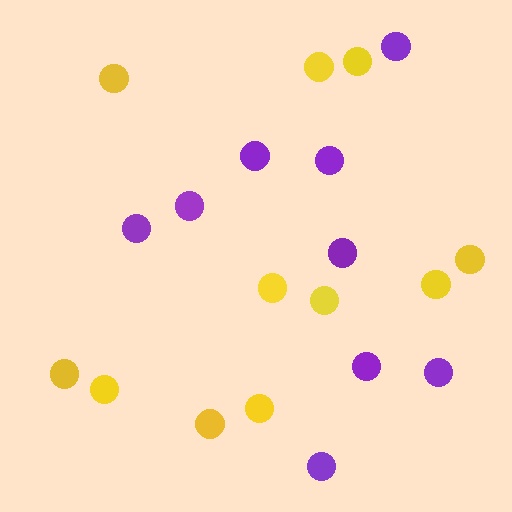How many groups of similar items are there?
There are 2 groups: one group of purple circles (9) and one group of yellow circles (11).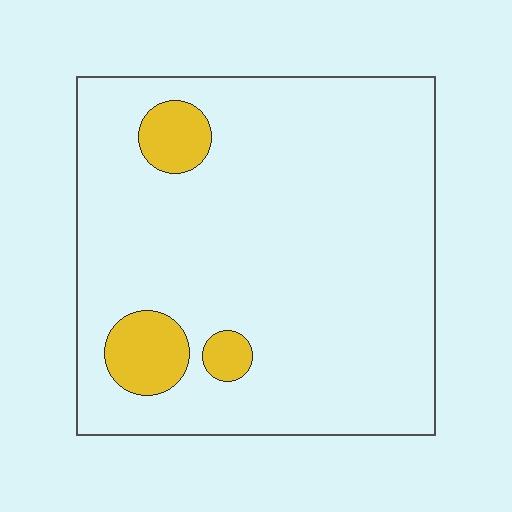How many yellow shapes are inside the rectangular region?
3.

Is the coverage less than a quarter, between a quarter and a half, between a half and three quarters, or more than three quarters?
Less than a quarter.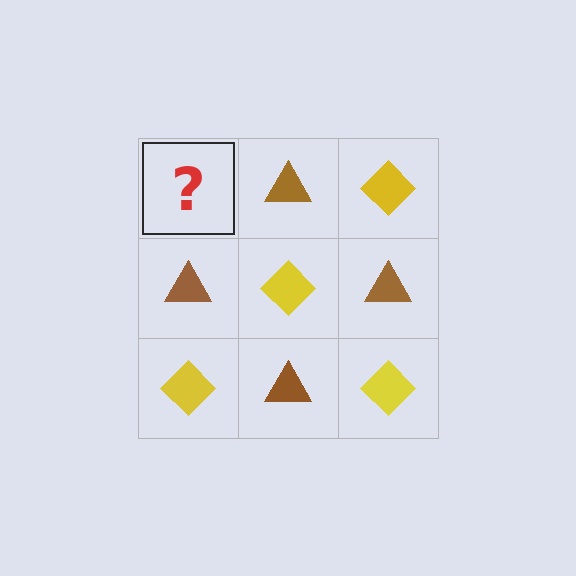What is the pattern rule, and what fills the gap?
The rule is that it alternates yellow diamond and brown triangle in a checkerboard pattern. The gap should be filled with a yellow diamond.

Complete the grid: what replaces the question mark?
The question mark should be replaced with a yellow diamond.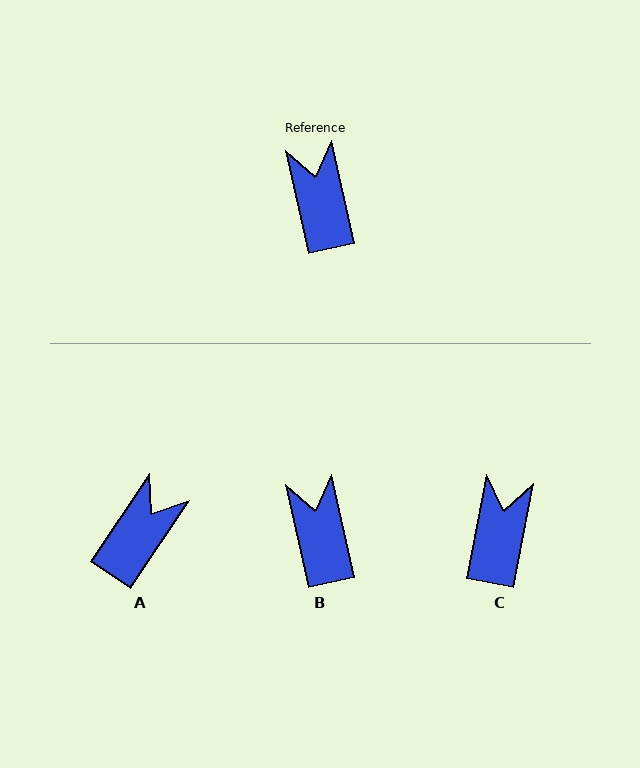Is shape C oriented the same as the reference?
No, it is off by about 23 degrees.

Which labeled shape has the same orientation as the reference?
B.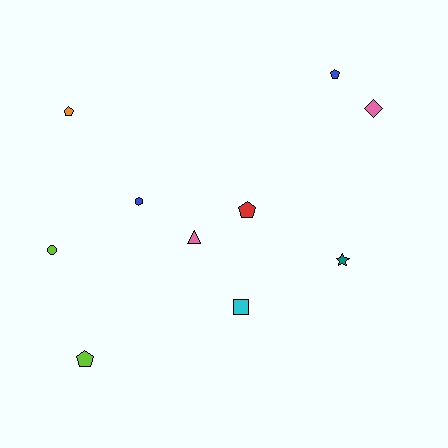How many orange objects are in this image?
There is 1 orange object.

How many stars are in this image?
There is 1 star.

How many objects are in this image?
There are 10 objects.